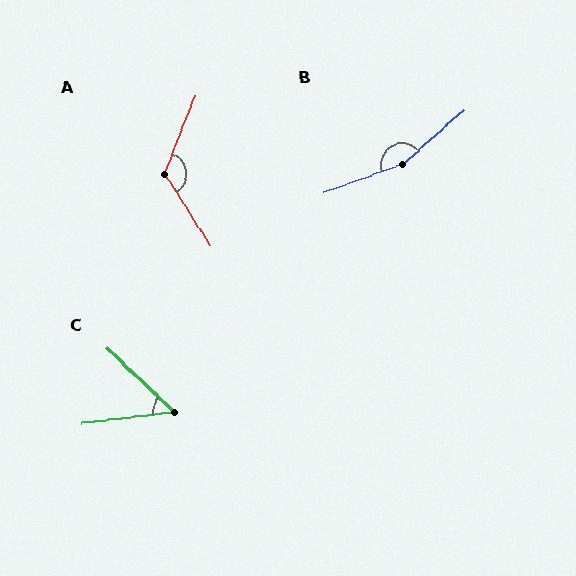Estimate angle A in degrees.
Approximately 126 degrees.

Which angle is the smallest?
C, at approximately 50 degrees.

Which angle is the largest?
B, at approximately 158 degrees.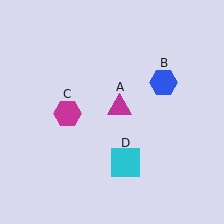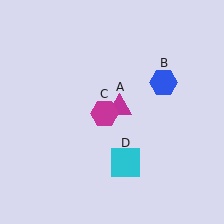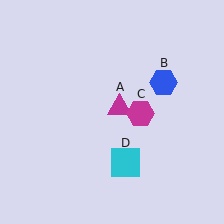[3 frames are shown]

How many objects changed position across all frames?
1 object changed position: magenta hexagon (object C).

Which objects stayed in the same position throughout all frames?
Magenta triangle (object A) and blue hexagon (object B) and cyan square (object D) remained stationary.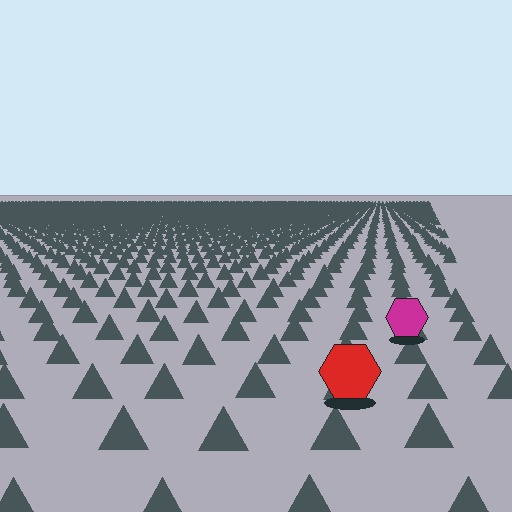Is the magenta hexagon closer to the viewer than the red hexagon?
No. The red hexagon is closer — you can tell from the texture gradient: the ground texture is coarser near it.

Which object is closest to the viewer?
The red hexagon is closest. The texture marks near it are larger and more spread out.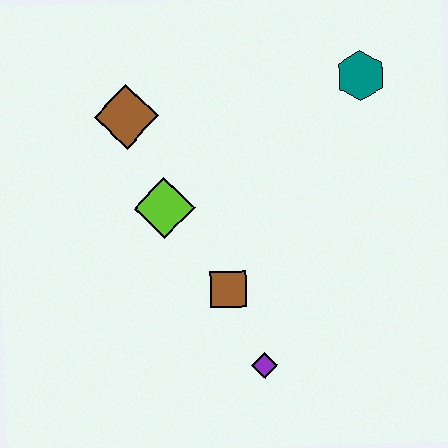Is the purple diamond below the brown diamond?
Yes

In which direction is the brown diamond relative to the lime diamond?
The brown diamond is above the lime diamond.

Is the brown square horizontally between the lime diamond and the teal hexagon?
Yes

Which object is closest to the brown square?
The purple diamond is closest to the brown square.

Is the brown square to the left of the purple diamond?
Yes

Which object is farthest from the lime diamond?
The teal hexagon is farthest from the lime diamond.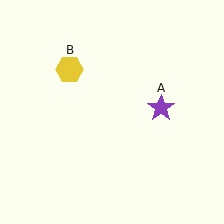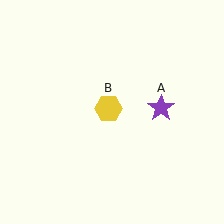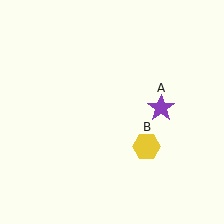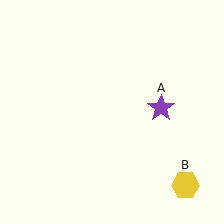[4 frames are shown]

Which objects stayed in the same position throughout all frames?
Purple star (object A) remained stationary.